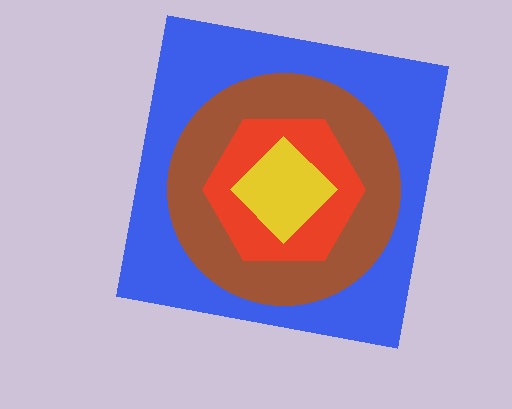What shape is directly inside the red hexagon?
The yellow diamond.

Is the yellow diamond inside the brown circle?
Yes.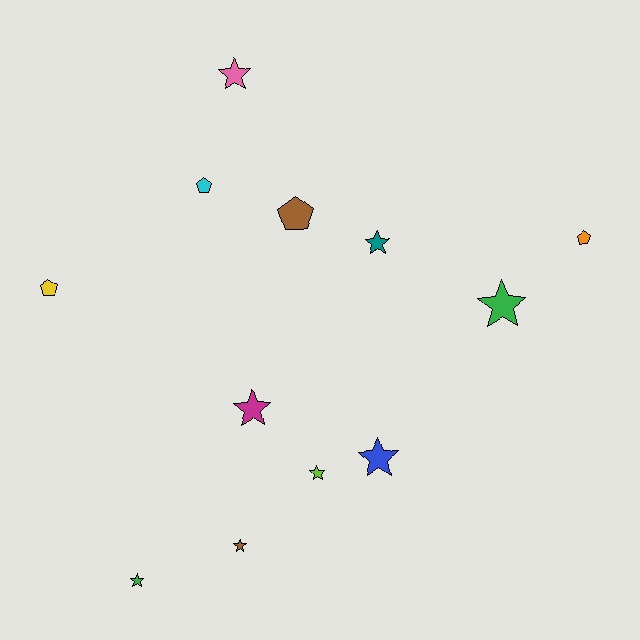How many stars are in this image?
There are 8 stars.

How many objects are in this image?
There are 12 objects.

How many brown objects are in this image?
There are 2 brown objects.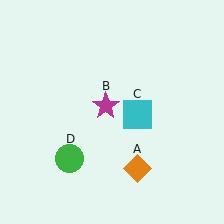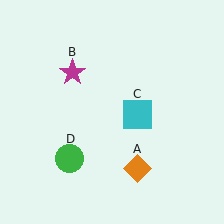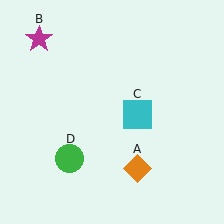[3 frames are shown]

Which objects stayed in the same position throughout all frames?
Orange diamond (object A) and cyan square (object C) and green circle (object D) remained stationary.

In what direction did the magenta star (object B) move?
The magenta star (object B) moved up and to the left.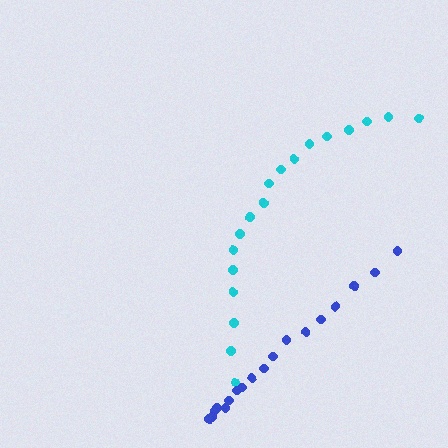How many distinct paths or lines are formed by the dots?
There are 2 distinct paths.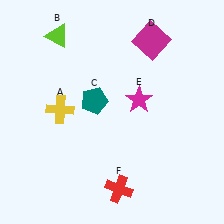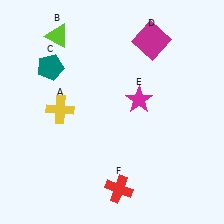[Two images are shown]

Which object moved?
The teal pentagon (C) moved left.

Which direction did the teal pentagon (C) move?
The teal pentagon (C) moved left.